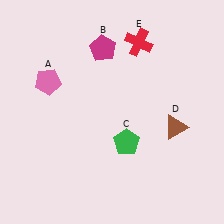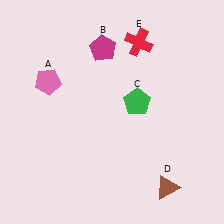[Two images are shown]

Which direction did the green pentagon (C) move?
The green pentagon (C) moved up.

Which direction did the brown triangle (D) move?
The brown triangle (D) moved down.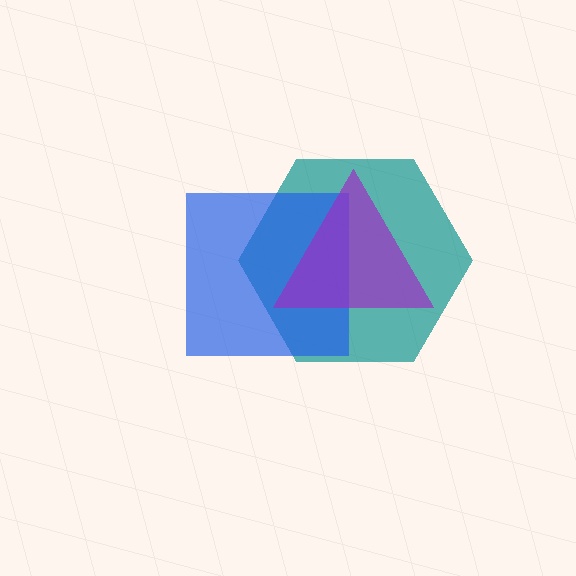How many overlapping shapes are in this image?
There are 3 overlapping shapes in the image.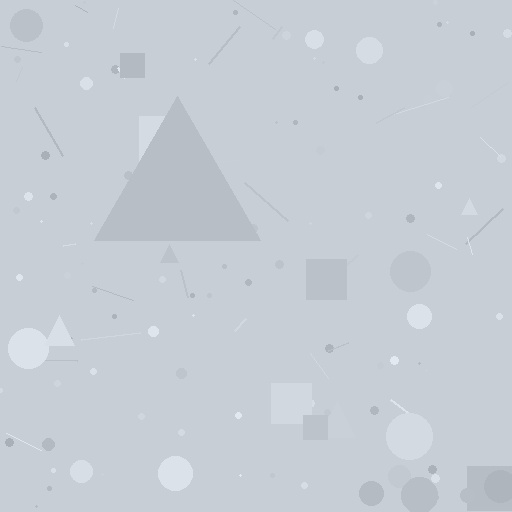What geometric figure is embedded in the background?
A triangle is embedded in the background.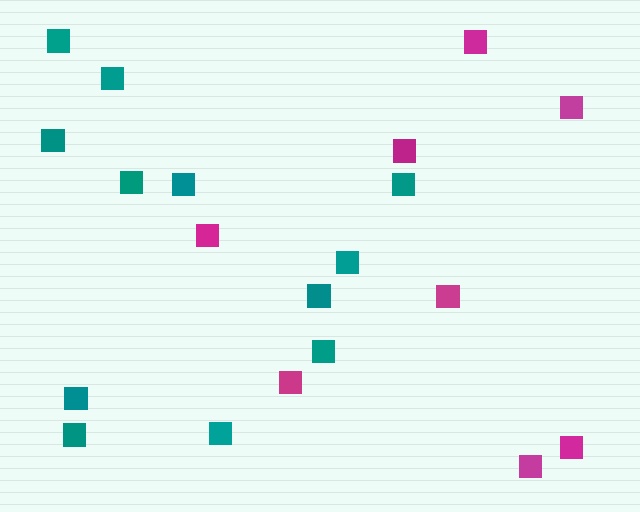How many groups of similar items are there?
There are 2 groups: one group of teal squares (12) and one group of magenta squares (8).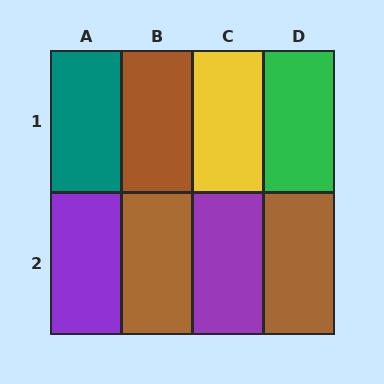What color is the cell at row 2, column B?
Brown.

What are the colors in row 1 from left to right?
Teal, brown, yellow, green.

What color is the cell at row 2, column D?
Brown.